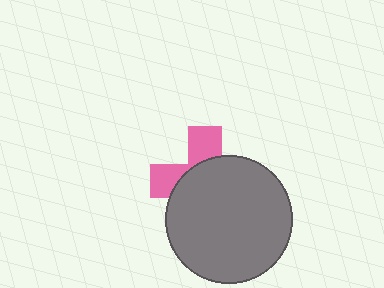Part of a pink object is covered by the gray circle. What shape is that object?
It is a cross.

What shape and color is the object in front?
The object in front is a gray circle.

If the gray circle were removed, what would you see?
You would see the complete pink cross.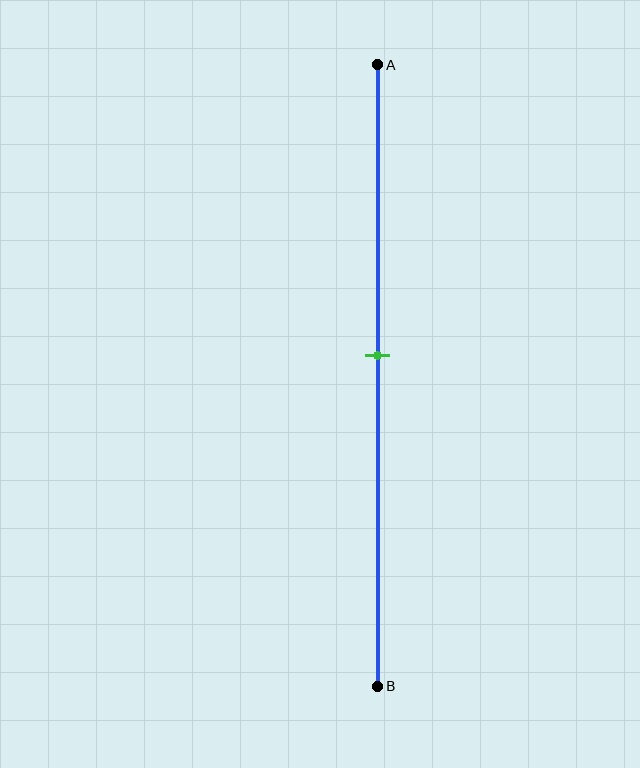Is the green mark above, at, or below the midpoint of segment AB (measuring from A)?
The green mark is above the midpoint of segment AB.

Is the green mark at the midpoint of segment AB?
No, the mark is at about 45% from A, not at the 50% midpoint.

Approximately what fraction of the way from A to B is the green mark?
The green mark is approximately 45% of the way from A to B.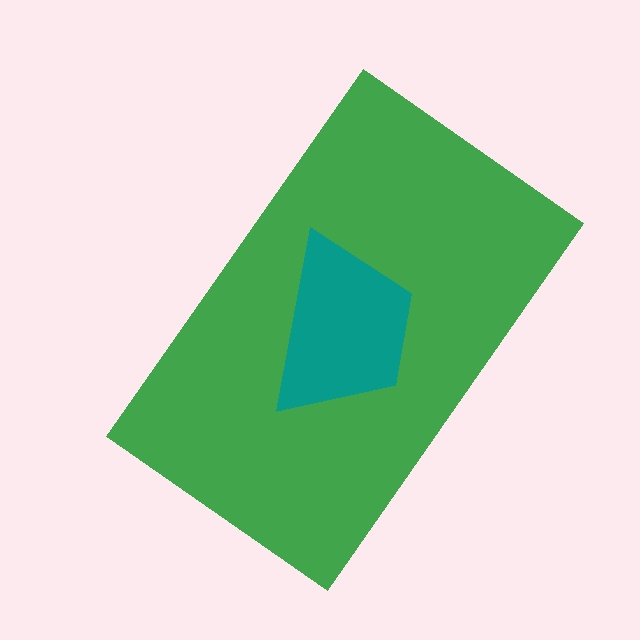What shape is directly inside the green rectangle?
The teal trapezoid.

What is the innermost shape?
The teal trapezoid.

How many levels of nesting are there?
2.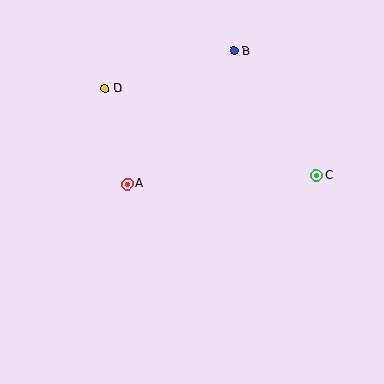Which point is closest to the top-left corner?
Point D is closest to the top-left corner.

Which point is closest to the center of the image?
Point A at (127, 184) is closest to the center.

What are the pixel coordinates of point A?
Point A is at (127, 184).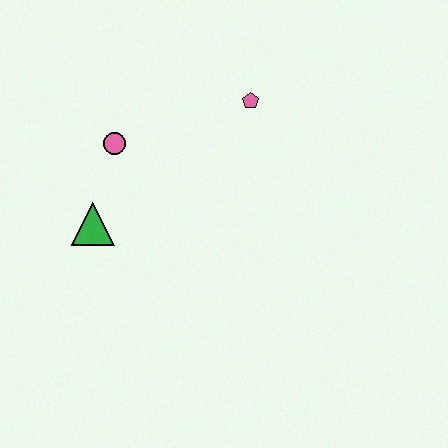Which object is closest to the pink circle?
The green triangle is closest to the pink circle.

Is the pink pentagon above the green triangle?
Yes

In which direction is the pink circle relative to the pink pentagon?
The pink circle is to the left of the pink pentagon.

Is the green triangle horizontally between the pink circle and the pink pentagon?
No